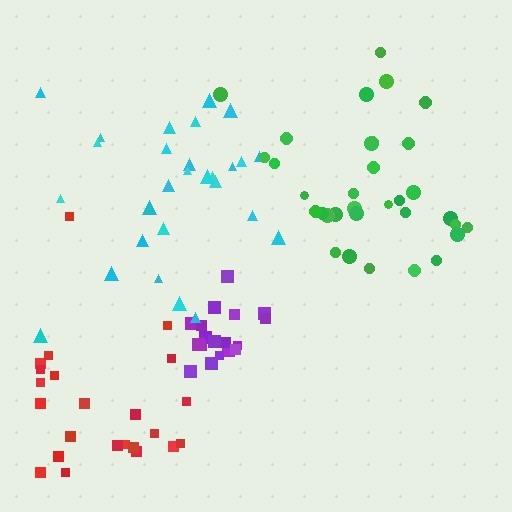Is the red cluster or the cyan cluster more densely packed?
Red.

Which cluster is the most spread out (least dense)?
Cyan.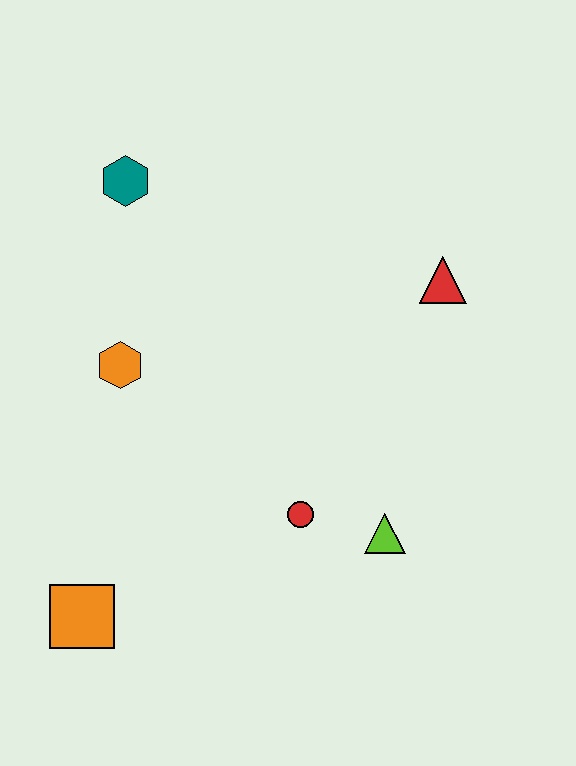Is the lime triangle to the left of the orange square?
No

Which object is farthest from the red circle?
The teal hexagon is farthest from the red circle.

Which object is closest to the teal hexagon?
The orange hexagon is closest to the teal hexagon.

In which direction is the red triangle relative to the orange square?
The red triangle is to the right of the orange square.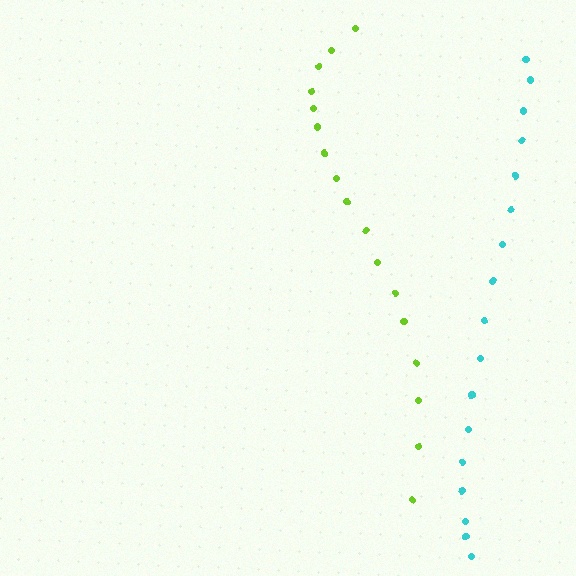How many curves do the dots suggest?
There are 2 distinct paths.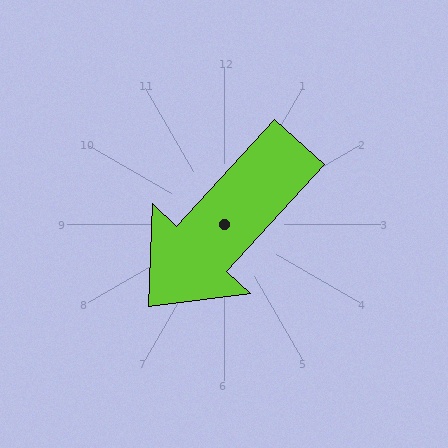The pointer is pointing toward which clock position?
Roughly 7 o'clock.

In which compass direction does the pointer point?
Southwest.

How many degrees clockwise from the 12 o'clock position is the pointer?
Approximately 223 degrees.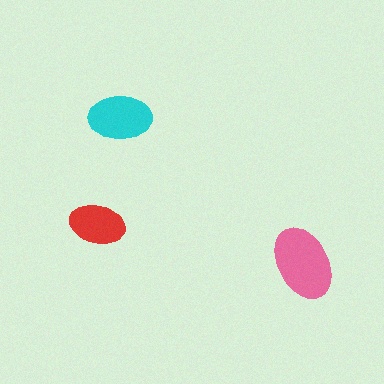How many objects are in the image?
There are 3 objects in the image.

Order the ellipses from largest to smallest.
the pink one, the cyan one, the red one.